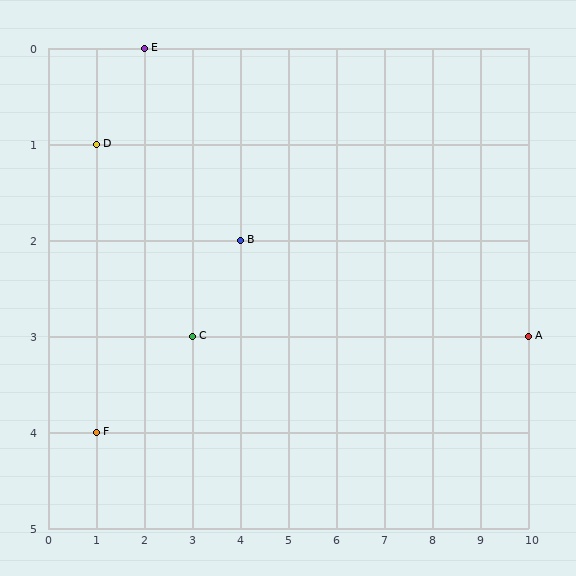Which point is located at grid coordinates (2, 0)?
Point E is at (2, 0).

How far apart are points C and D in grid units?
Points C and D are 2 columns and 2 rows apart (about 2.8 grid units diagonally).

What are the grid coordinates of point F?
Point F is at grid coordinates (1, 4).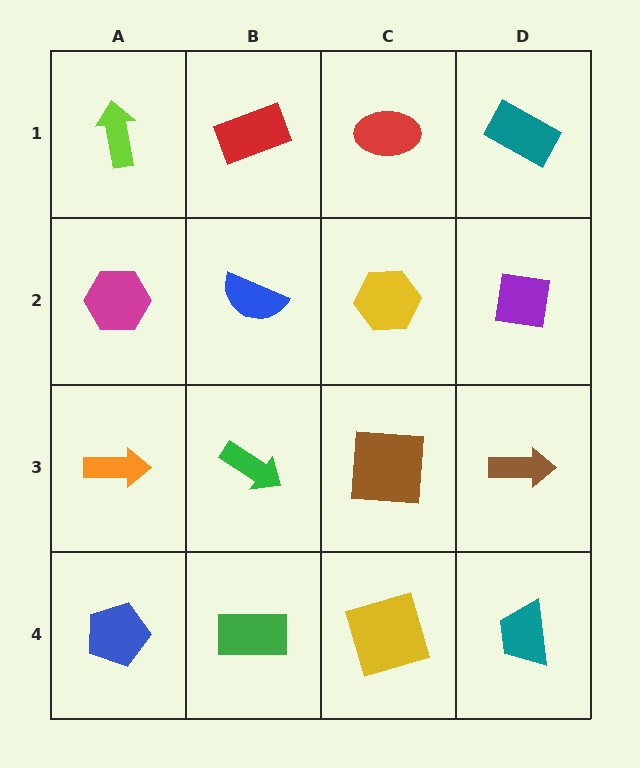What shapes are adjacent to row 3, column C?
A yellow hexagon (row 2, column C), a yellow square (row 4, column C), a green arrow (row 3, column B), a brown arrow (row 3, column D).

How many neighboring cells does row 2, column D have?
3.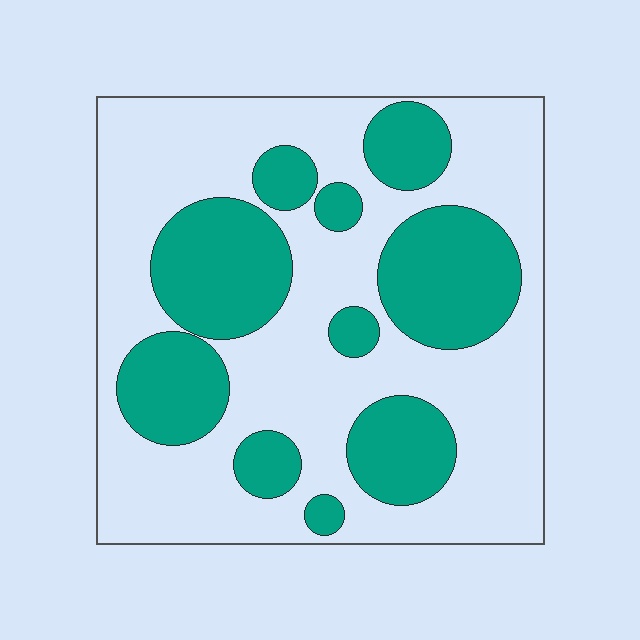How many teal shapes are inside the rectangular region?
10.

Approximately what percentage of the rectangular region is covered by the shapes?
Approximately 35%.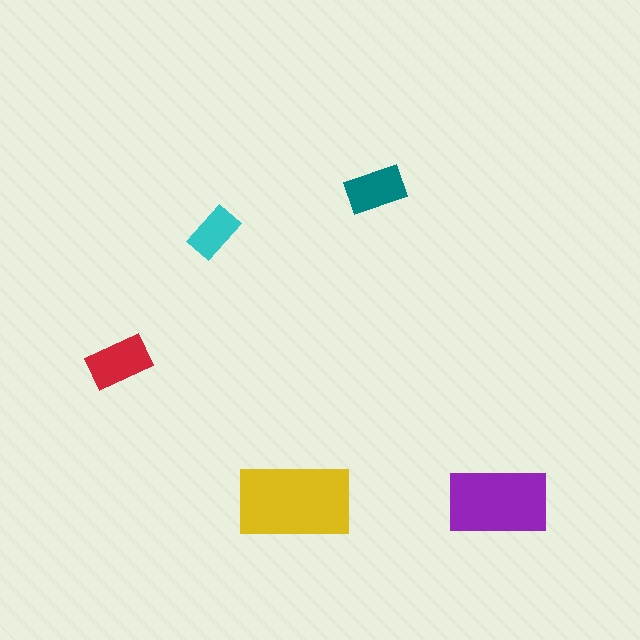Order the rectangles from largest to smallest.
the yellow one, the purple one, the red one, the teal one, the cyan one.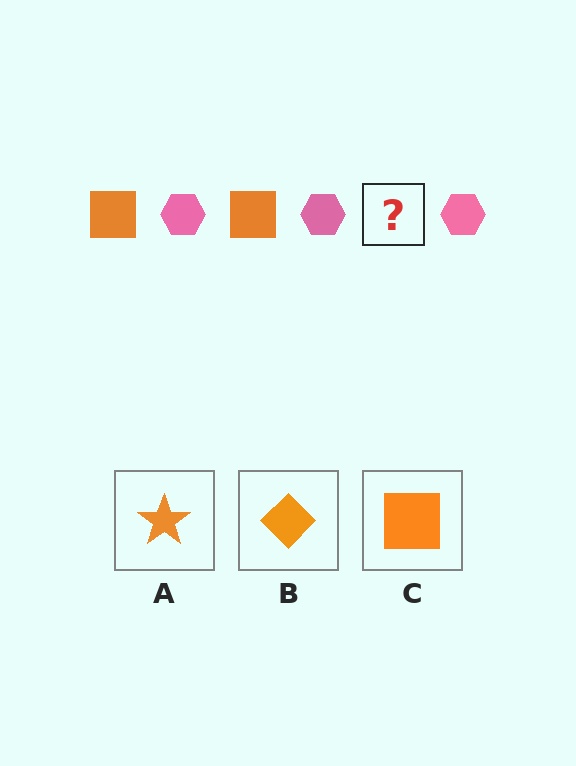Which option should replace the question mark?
Option C.